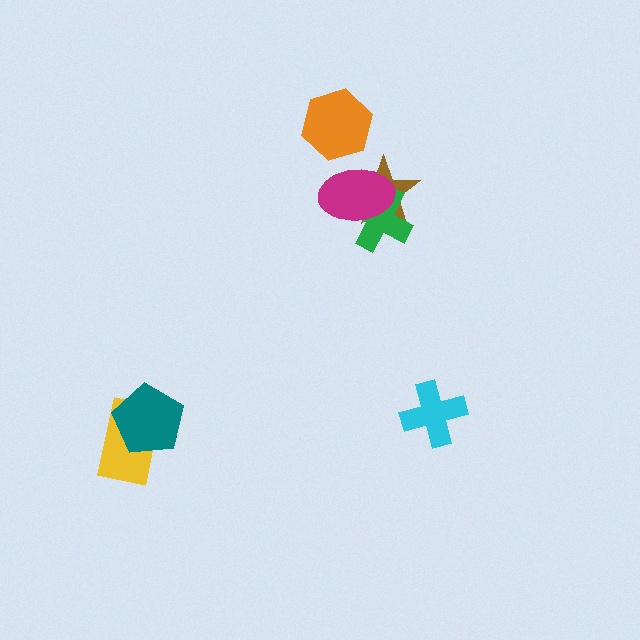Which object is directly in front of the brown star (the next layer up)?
The green cross is directly in front of the brown star.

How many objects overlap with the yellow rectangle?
1 object overlaps with the yellow rectangle.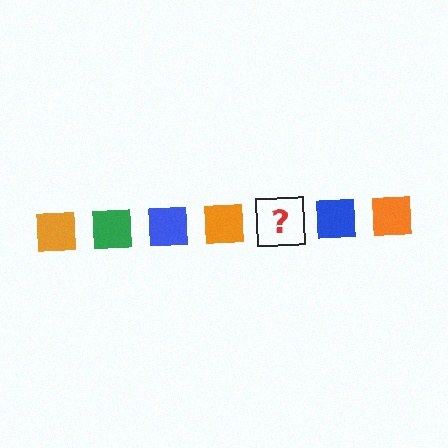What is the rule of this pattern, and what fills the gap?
The rule is that the pattern cycles through orange, green, blue squares. The gap should be filled with a green square.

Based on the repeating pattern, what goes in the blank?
The blank should be a green square.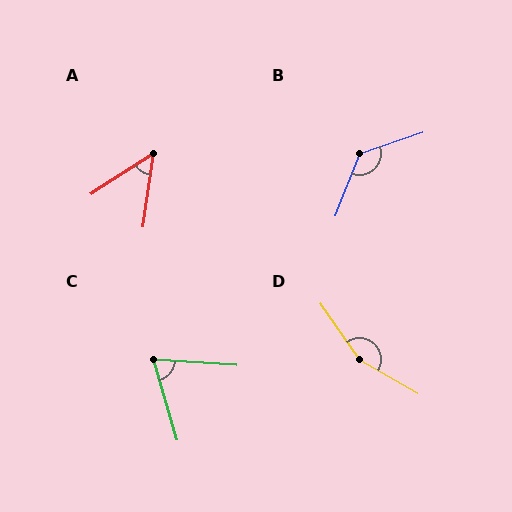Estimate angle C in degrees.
Approximately 70 degrees.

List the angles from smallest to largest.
A (48°), C (70°), B (131°), D (155°).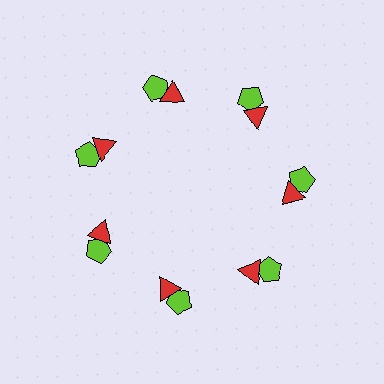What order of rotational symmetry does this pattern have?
This pattern has 7-fold rotational symmetry.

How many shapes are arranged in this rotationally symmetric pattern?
There are 14 shapes, arranged in 7 groups of 2.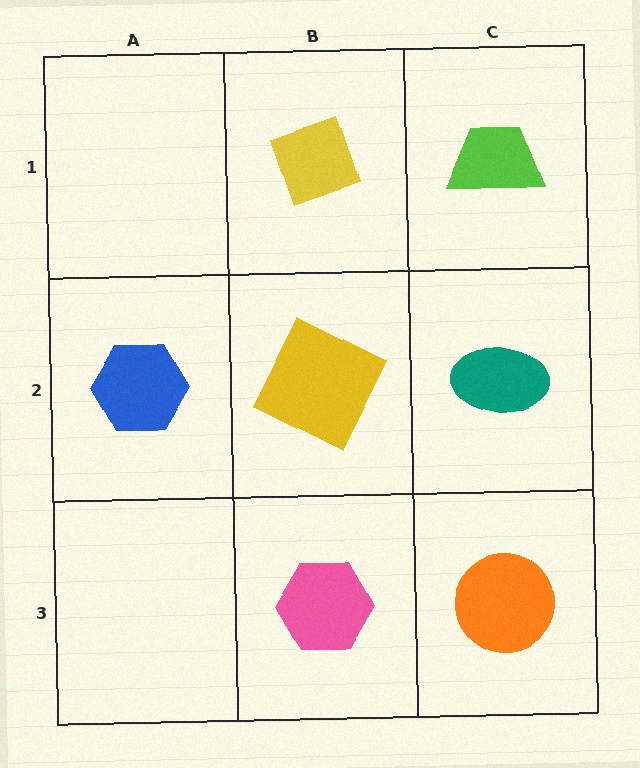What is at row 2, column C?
A teal ellipse.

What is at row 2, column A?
A blue hexagon.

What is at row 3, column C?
An orange circle.